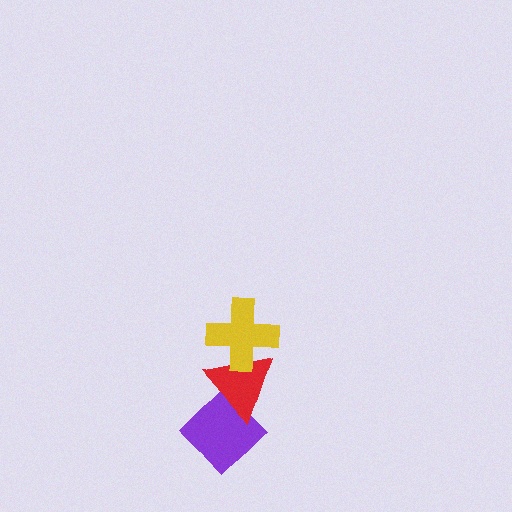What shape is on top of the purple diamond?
The red triangle is on top of the purple diamond.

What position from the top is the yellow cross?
The yellow cross is 1st from the top.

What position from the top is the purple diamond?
The purple diamond is 3rd from the top.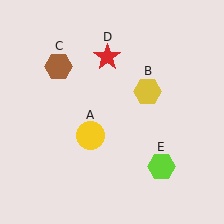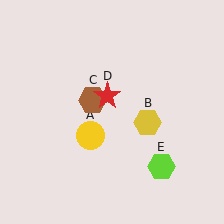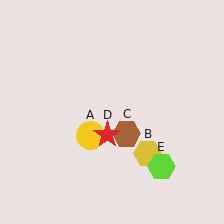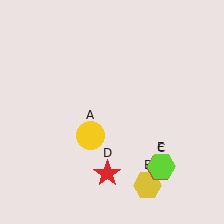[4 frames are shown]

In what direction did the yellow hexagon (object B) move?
The yellow hexagon (object B) moved down.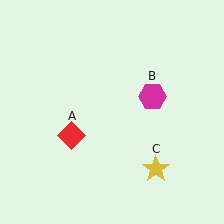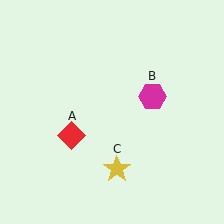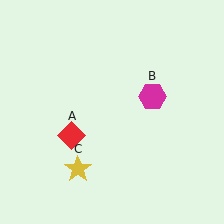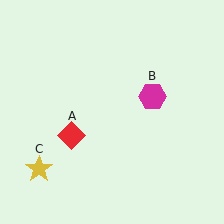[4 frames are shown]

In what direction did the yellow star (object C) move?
The yellow star (object C) moved left.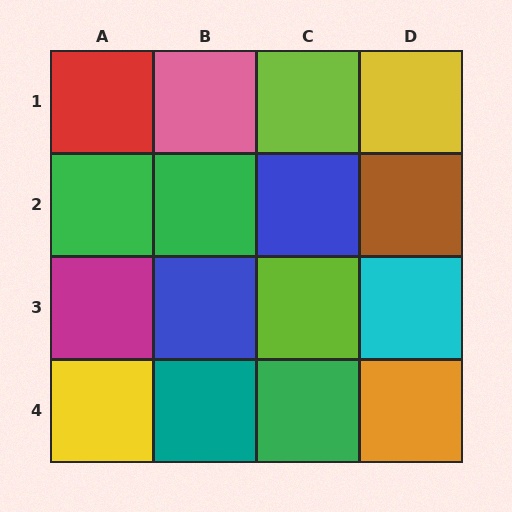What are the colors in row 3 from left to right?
Magenta, blue, lime, cyan.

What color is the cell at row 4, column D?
Orange.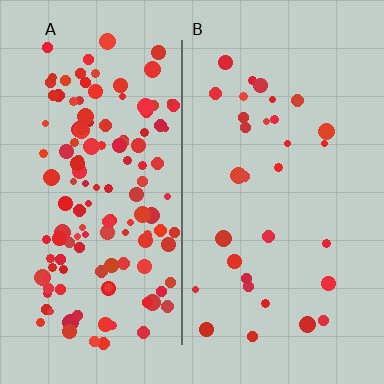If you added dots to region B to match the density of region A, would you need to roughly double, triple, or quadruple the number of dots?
Approximately quadruple.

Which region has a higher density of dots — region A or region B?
A (the left).